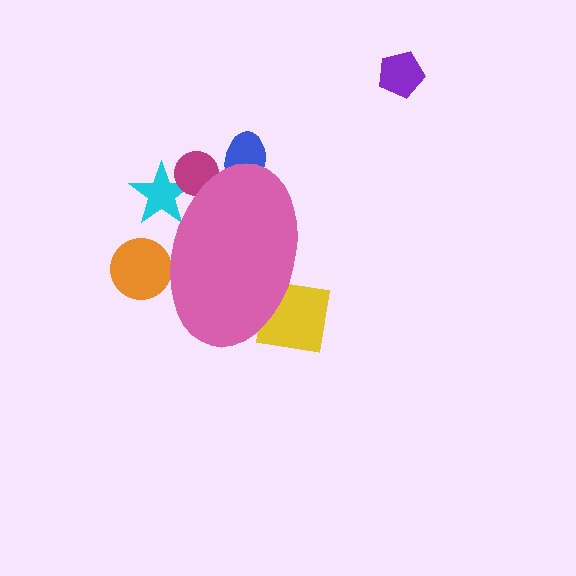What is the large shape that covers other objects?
A pink ellipse.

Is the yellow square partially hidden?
Yes, the yellow square is partially hidden behind the pink ellipse.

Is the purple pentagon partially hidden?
No, the purple pentagon is fully visible.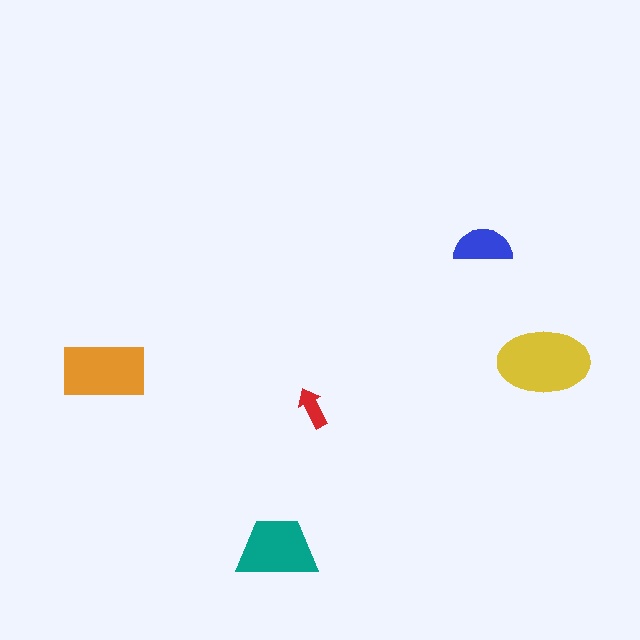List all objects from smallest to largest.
The red arrow, the blue semicircle, the teal trapezoid, the orange rectangle, the yellow ellipse.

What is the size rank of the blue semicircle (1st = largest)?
4th.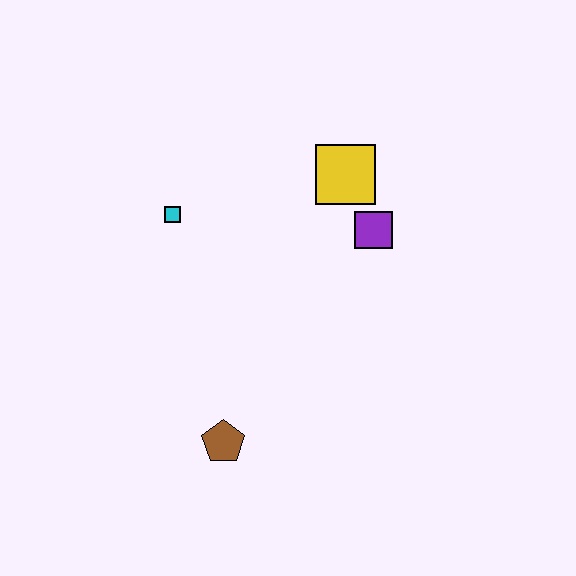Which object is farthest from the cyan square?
The brown pentagon is farthest from the cyan square.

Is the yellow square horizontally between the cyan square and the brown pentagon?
No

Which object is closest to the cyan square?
The yellow square is closest to the cyan square.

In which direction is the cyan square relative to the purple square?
The cyan square is to the left of the purple square.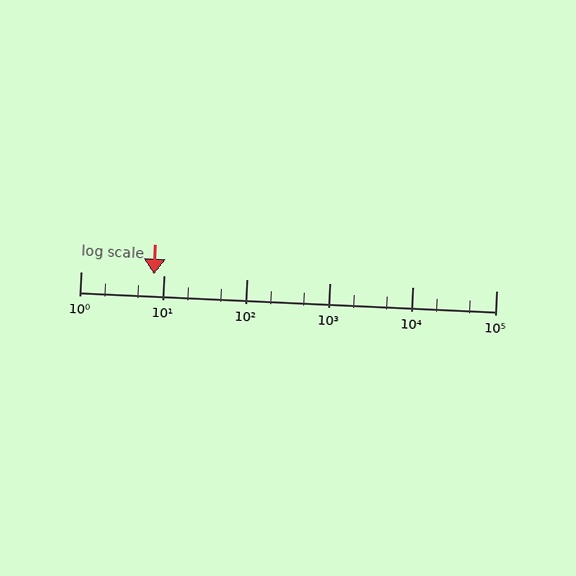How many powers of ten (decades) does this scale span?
The scale spans 5 decades, from 1 to 100000.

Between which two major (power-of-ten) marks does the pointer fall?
The pointer is between 1 and 10.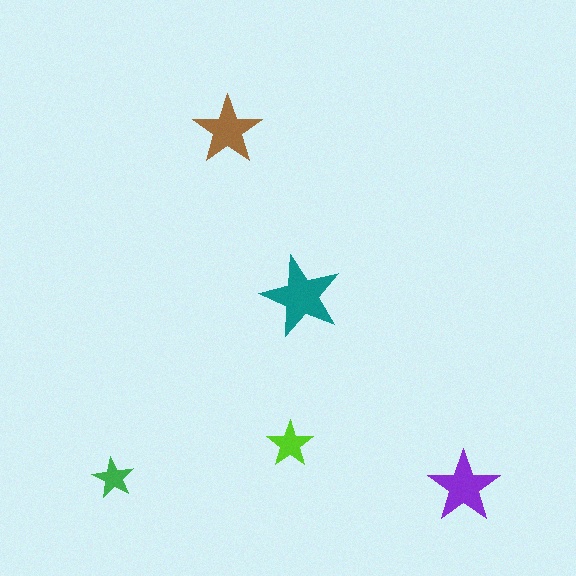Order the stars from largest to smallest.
the teal one, the purple one, the brown one, the lime one, the green one.